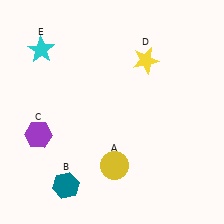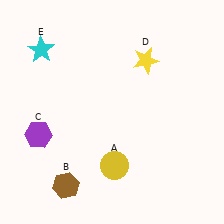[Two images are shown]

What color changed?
The hexagon (B) changed from teal in Image 1 to brown in Image 2.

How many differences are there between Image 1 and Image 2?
There is 1 difference between the two images.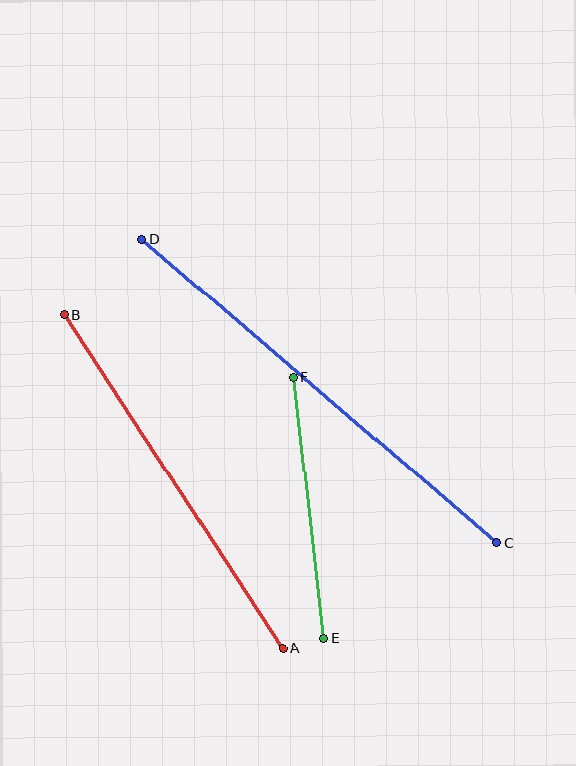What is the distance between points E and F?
The distance is approximately 263 pixels.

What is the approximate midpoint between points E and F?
The midpoint is at approximately (309, 508) pixels.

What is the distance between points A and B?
The distance is approximately 399 pixels.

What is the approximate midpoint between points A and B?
The midpoint is at approximately (173, 482) pixels.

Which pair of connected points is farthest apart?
Points C and D are farthest apart.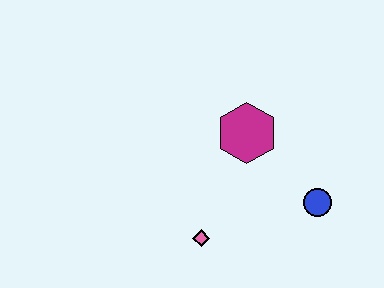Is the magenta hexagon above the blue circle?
Yes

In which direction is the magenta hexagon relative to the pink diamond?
The magenta hexagon is above the pink diamond.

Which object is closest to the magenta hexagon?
The blue circle is closest to the magenta hexagon.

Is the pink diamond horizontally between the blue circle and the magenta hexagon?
No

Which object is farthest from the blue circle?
The pink diamond is farthest from the blue circle.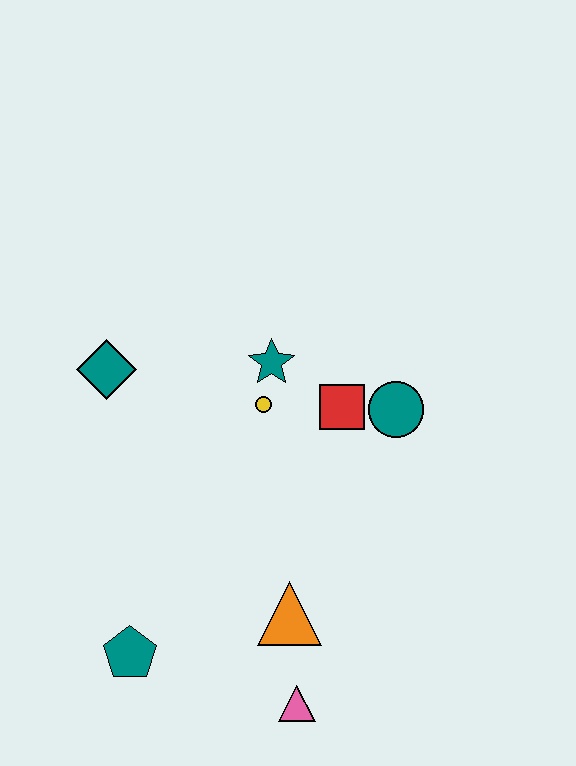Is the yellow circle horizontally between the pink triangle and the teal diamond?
Yes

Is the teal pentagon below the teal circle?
Yes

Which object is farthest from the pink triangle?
The teal diamond is farthest from the pink triangle.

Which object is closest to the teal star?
The yellow circle is closest to the teal star.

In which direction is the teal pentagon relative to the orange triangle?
The teal pentagon is to the left of the orange triangle.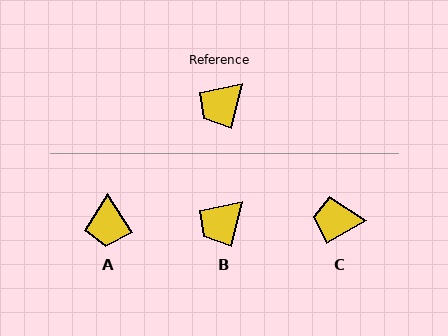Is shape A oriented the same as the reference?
No, it is off by about 46 degrees.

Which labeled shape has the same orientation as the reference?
B.